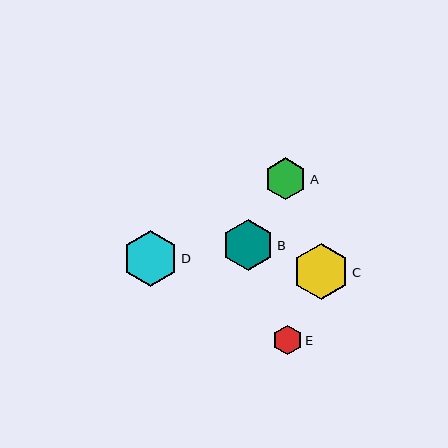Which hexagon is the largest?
Hexagon C is the largest with a size of approximately 56 pixels.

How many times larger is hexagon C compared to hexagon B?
Hexagon C is approximately 1.1 times the size of hexagon B.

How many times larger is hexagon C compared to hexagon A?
Hexagon C is approximately 1.3 times the size of hexagon A.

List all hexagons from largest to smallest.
From largest to smallest: C, D, B, A, E.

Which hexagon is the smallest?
Hexagon E is the smallest with a size of approximately 29 pixels.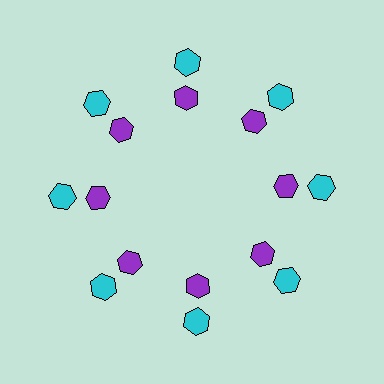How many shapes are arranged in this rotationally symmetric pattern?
There are 16 shapes, arranged in 8 groups of 2.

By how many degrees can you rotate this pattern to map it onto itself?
The pattern maps onto itself every 45 degrees of rotation.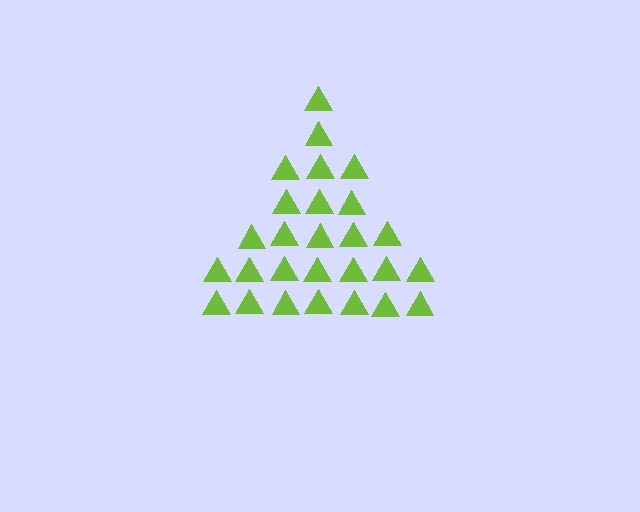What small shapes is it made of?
It is made of small triangles.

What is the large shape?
The large shape is a triangle.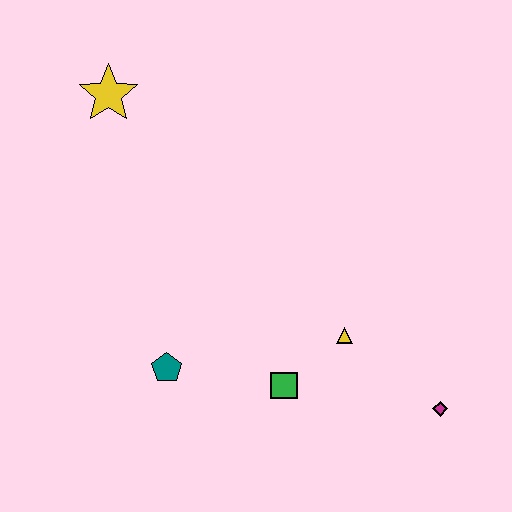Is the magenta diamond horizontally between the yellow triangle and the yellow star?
No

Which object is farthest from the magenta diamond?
The yellow star is farthest from the magenta diamond.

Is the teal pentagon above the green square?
Yes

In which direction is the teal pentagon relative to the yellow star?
The teal pentagon is below the yellow star.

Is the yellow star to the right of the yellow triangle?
No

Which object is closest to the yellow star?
The teal pentagon is closest to the yellow star.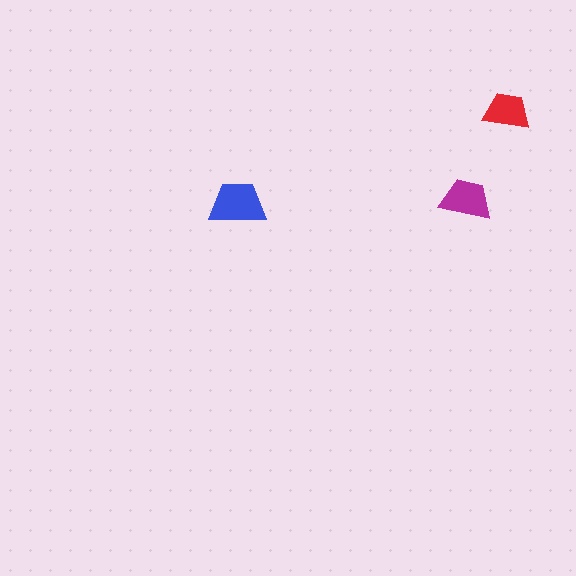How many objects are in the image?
There are 3 objects in the image.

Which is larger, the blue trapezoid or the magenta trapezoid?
The blue one.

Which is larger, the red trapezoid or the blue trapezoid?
The blue one.